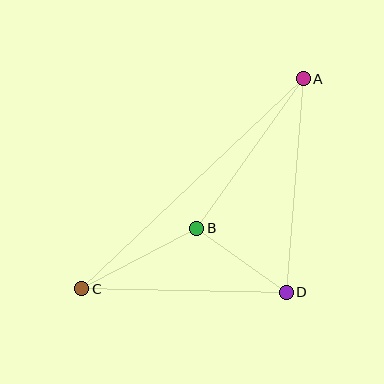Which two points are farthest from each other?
Points A and C are farthest from each other.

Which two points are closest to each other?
Points B and D are closest to each other.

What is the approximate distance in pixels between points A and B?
The distance between A and B is approximately 183 pixels.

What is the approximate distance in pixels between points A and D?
The distance between A and D is approximately 214 pixels.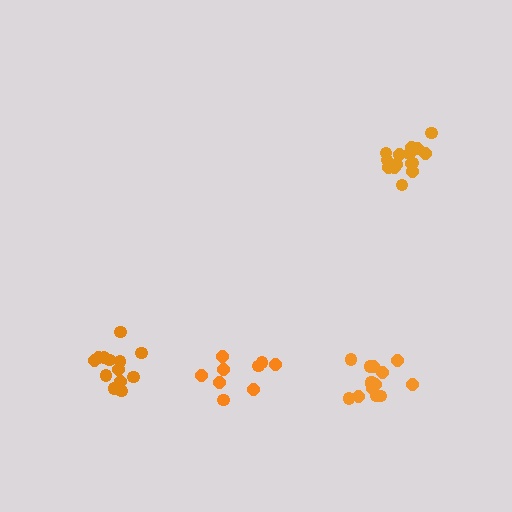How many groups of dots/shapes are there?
There are 4 groups.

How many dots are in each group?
Group 1: 15 dots, Group 2: 13 dots, Group 3: 9 dots, Group 4: 14 dots (51 total).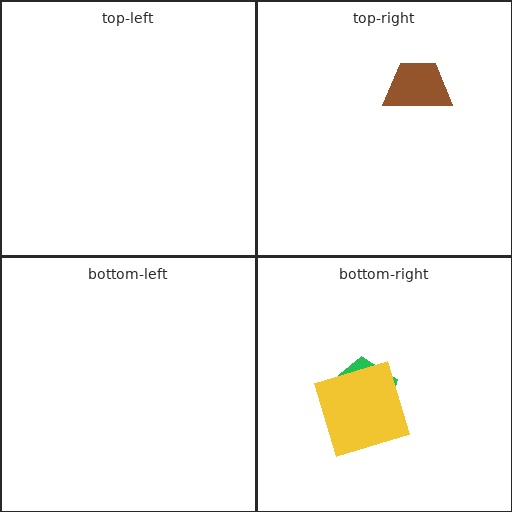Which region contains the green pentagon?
The bottom-right region.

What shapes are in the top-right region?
The brown trapezoid.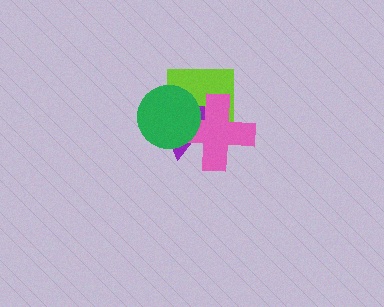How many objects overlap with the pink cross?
3 objects overlap with the pink cross.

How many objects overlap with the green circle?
3 objects overlap with the green circle.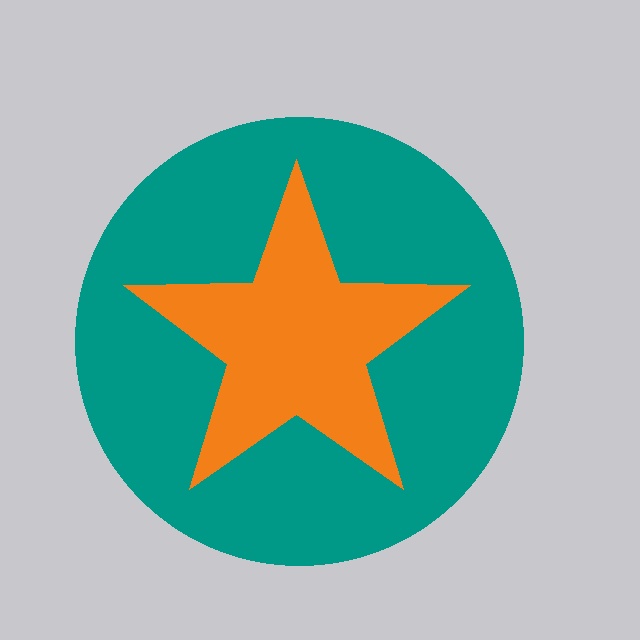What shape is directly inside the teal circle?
The orange star.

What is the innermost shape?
The orange star.